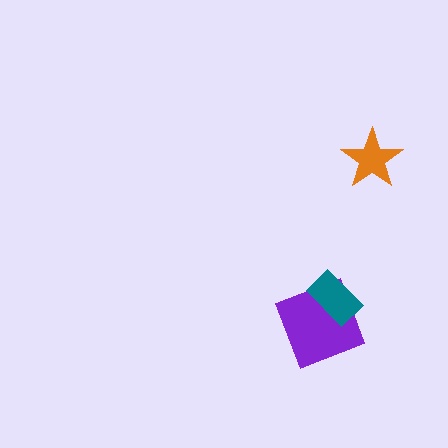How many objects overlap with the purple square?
1 object overlaps with the purple square.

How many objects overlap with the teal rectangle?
1 object overlaps with the teal rectangle.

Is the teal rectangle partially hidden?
No, no other shape covers it.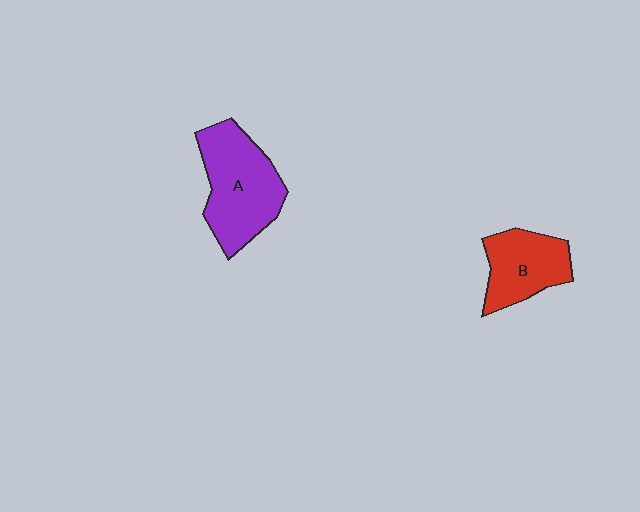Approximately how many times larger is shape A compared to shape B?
Approximately 1.4 times.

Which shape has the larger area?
Shape A (purple).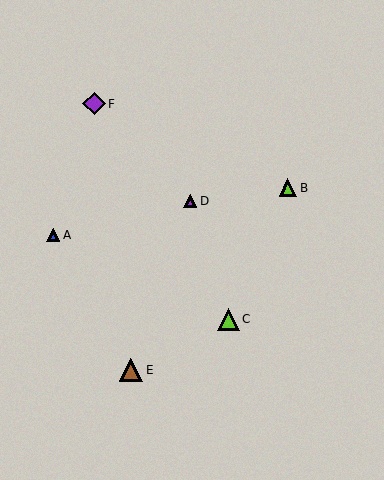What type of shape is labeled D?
Shape D is a purple triangle.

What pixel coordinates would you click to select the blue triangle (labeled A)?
Click at (53, 235) to select the blue triangle A.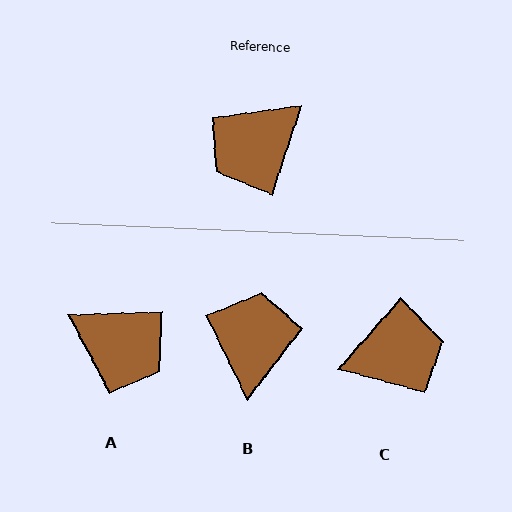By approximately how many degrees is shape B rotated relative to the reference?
Approximately 135 degrees clockwise.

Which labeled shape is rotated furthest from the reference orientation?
C, about 157 degrees away.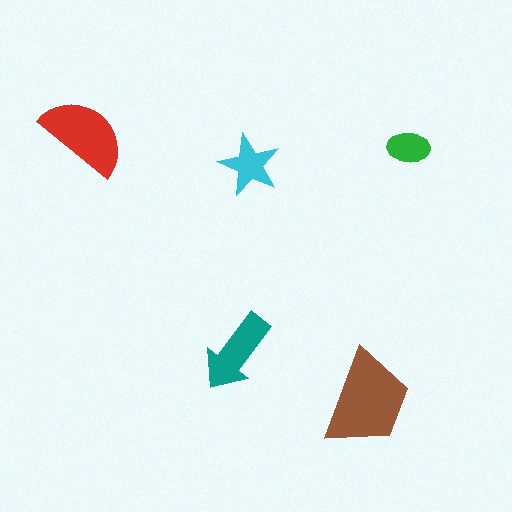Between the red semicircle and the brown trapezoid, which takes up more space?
The brown trapezoid.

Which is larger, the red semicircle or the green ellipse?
The red semicircle.